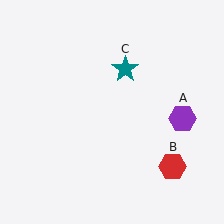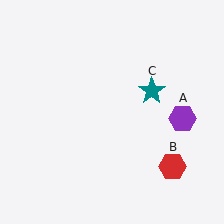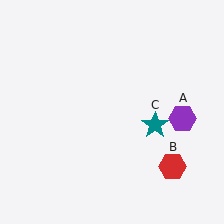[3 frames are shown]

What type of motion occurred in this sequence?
The teal star (object C) rotated clockwise around the center of the scene.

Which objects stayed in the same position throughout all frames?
Purple hexagon (object A) and red hexagon (object B) remained stationary.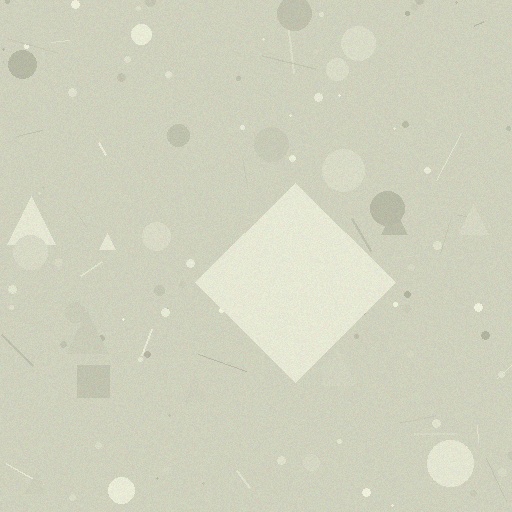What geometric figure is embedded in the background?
A diamond is embedded in the background.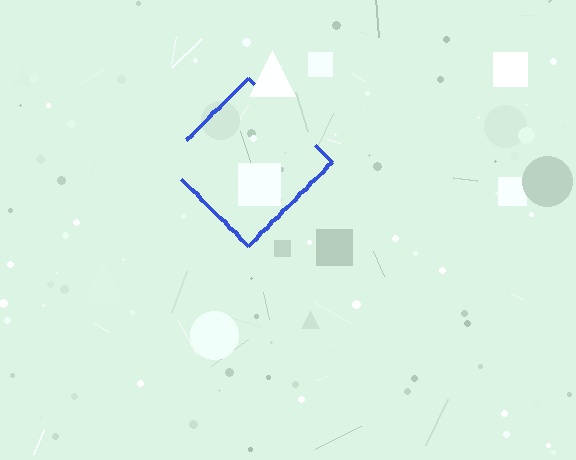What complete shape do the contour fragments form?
The contour fragments form a diamond.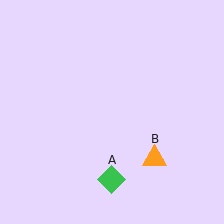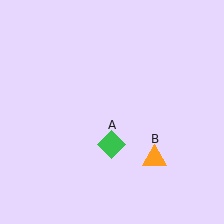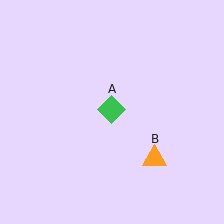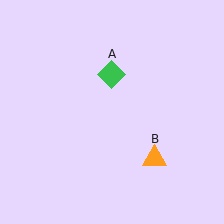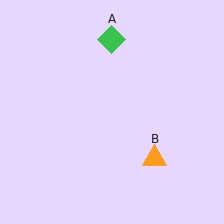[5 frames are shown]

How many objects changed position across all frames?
1 object changed position: green diamond (object A).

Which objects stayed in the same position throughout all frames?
Orange triangle (object B) remained stationary.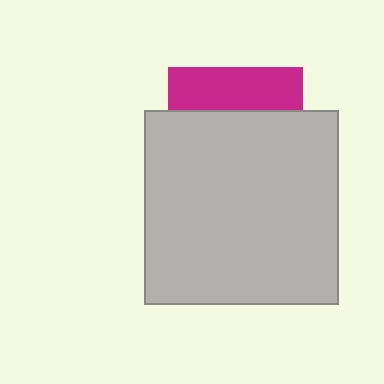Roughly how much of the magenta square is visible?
A small part of it is visible (roughly 31%).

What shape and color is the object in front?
The object in front is a light gray square.